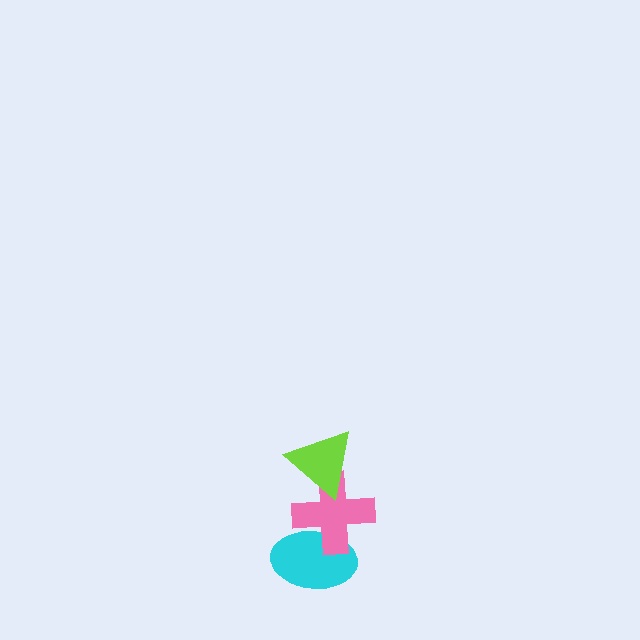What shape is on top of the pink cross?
The lime triangle is on top of the pink cross.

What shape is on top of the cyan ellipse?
The pink cross is on top of the cyan ellipse.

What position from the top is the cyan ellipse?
The cyan ellipse is 3rd from the top.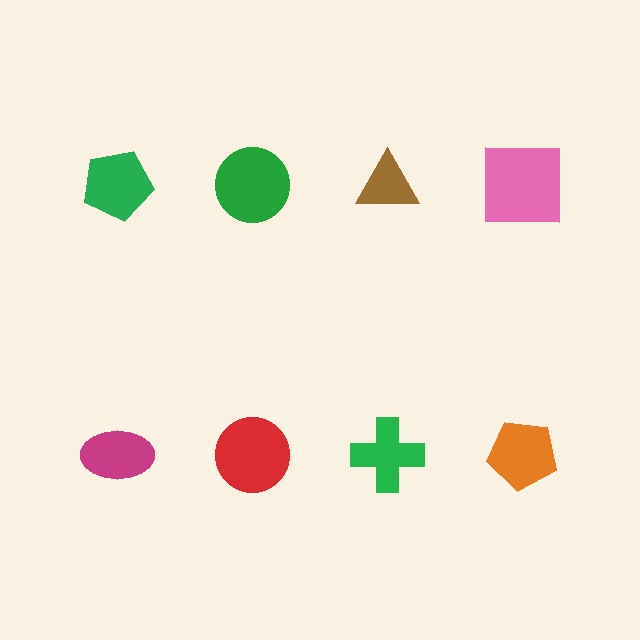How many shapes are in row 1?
4 shapes.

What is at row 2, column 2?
A red circle.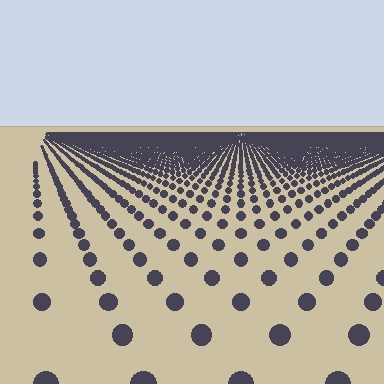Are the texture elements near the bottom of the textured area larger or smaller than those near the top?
Larger. Near the bottom, elements are closer to the viewer and appear at a bigger on-screen size.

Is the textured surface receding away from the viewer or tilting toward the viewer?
The surface is receding away from the viewer. Texture elements get smaller and denser toward the top.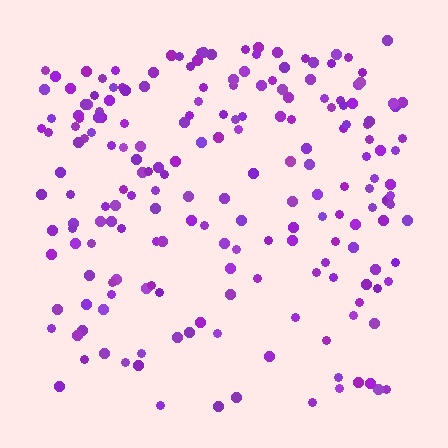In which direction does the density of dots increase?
From bottom to top, with the top side densest.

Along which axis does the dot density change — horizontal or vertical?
Vertical.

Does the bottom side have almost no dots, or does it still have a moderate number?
Still a moderate number, just noticeably fewer than the top.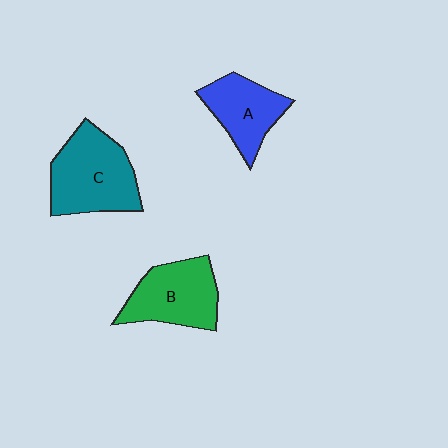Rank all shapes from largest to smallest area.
From largest to smallest: C (teal), B (green), A (blue).